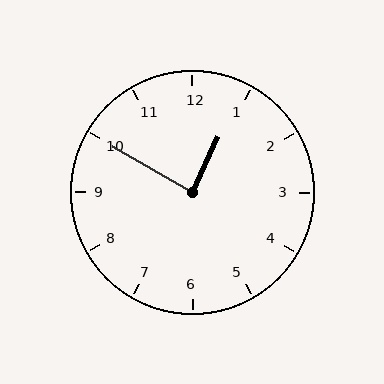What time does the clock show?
12:50.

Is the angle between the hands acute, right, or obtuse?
It is right.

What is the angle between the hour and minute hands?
Approximately 85 degrees.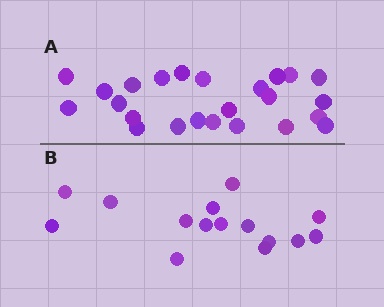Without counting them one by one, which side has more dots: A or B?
Region A (the top region) has more dots.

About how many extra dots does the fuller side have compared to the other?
Region A has roughly 8 or so more dots than region B.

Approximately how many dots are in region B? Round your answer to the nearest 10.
About 20 dots. (The exact count is 15, which rounds to 20.)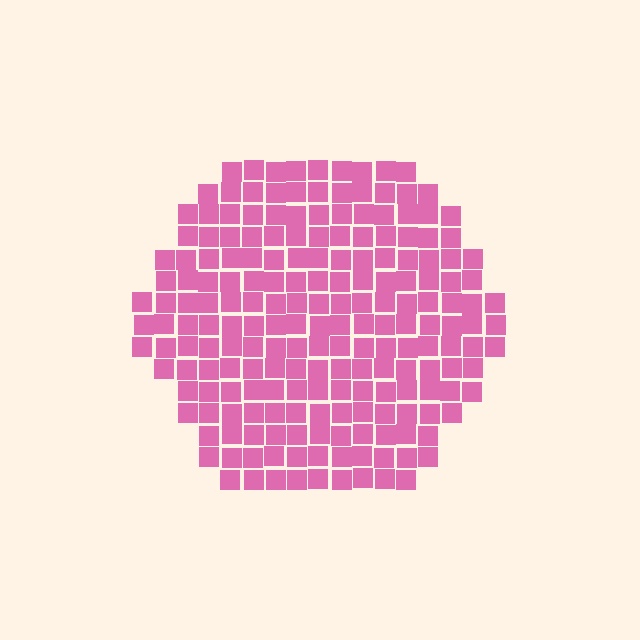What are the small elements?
The small elements are squares.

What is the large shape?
The large shape is a hexagon.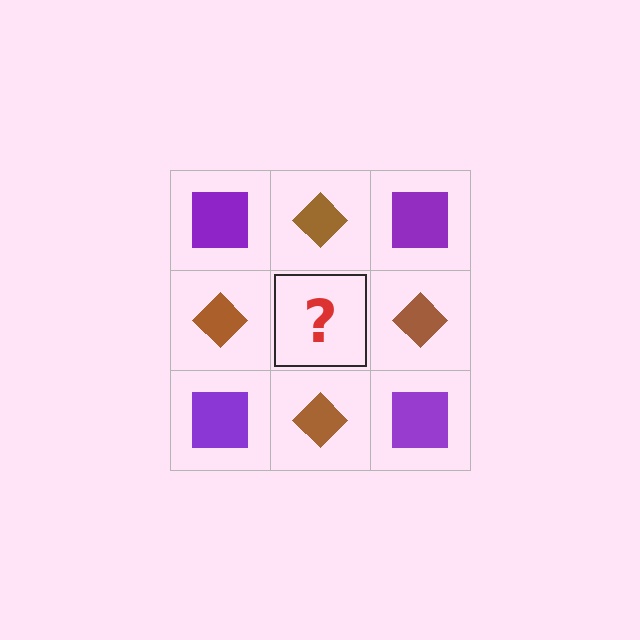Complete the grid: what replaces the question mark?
The question mark should be replaced with a purple square.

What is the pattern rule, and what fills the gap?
The rule is that it alternates purple square and brown diamond in a checkerboard pattern. The gap should be filled with a purple square.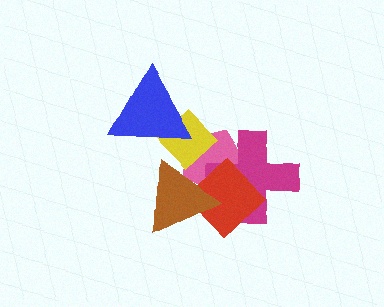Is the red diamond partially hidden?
Yes, it is partially covered by another shape.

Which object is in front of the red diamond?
The brown triangle is in front of the red diamond.